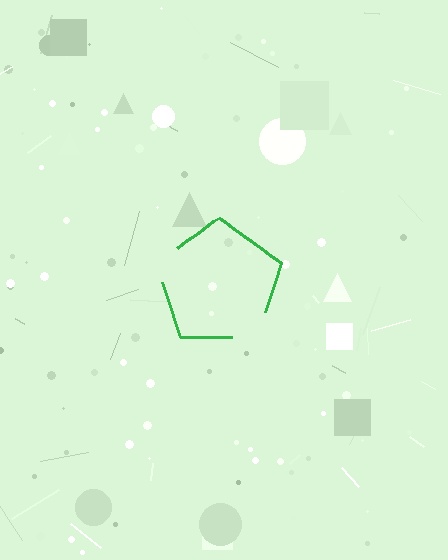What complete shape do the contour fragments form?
The contour fragments form a pentagon.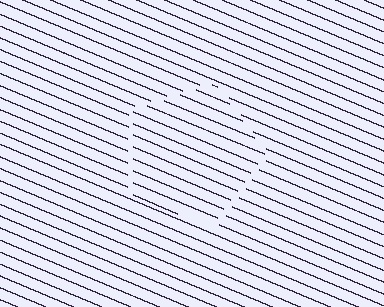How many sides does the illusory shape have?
5 sides — the line-ends trace a pentagon.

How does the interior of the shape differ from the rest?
The interior of the shape contains the same grating, shifted by half a period — the contour is defined by the phase discontinuity where line-ends from the inner and outer gratings abut.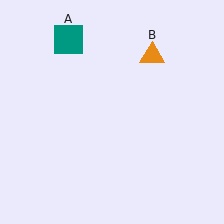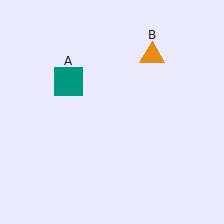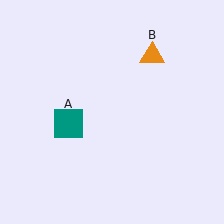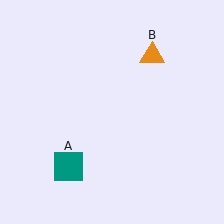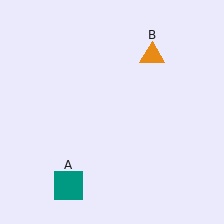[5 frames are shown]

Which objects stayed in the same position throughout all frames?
Orange triangle (object B) remained stationary.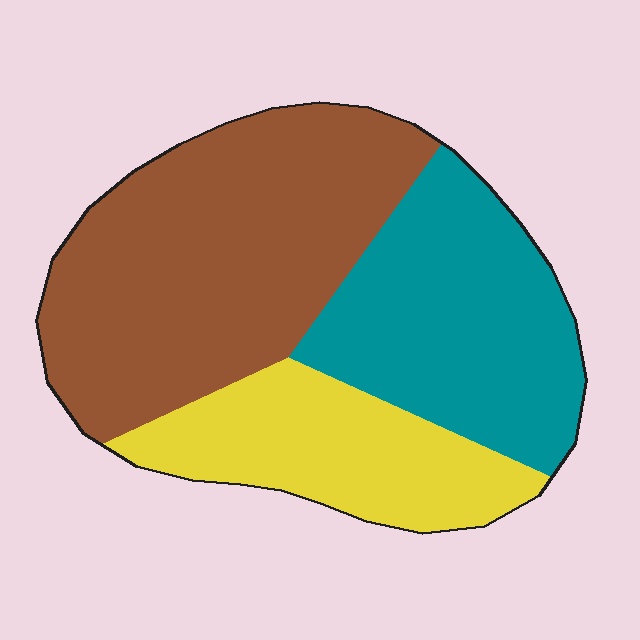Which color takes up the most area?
Brown, at roughly 45%.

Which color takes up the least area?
Yellow, at roughly 25%.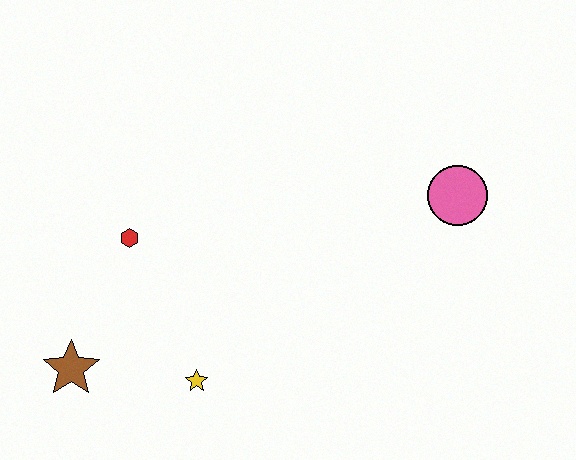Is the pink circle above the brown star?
Yes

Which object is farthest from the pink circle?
The brown star is farthest from the pink circle.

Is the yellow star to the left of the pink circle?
Yes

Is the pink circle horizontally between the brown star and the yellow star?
No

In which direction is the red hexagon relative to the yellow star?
The red hexagon is above the yellow star.